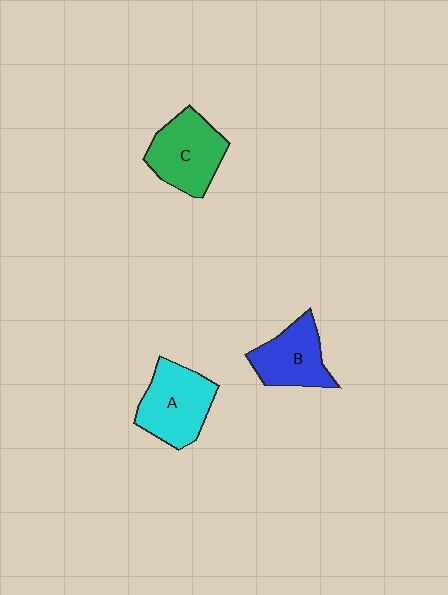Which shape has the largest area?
Shape A (cyan).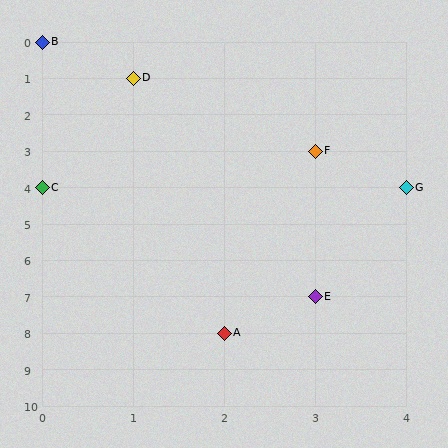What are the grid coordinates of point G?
Point G is at grid coordinates (4, 4).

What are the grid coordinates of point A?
Point A is at grid coordinates (2, 8).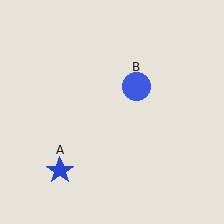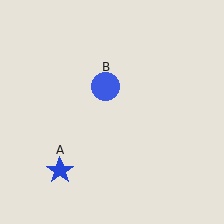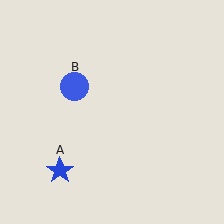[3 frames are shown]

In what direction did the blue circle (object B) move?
The blue circle (object B) moved left.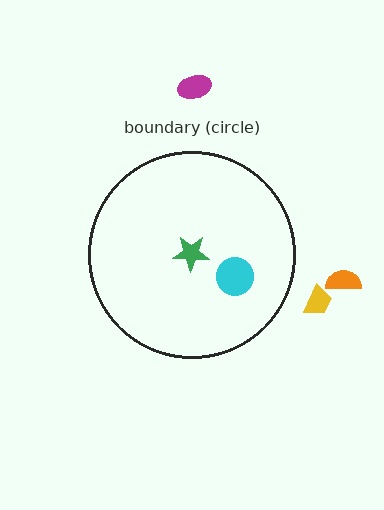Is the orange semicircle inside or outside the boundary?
Outside.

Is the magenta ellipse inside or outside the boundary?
Outside.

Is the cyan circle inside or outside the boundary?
Inside.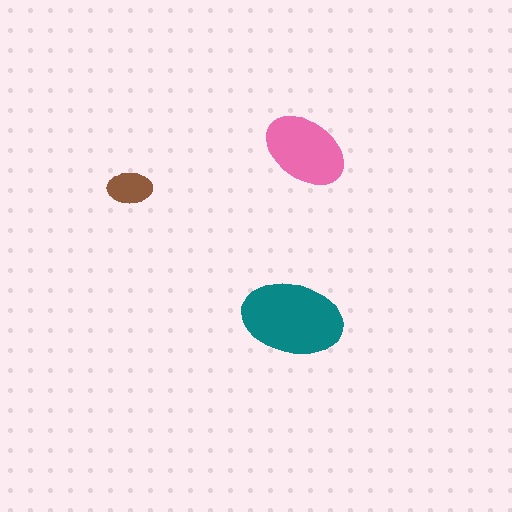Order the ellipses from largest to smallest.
the teal one, the pink one, the brown one.